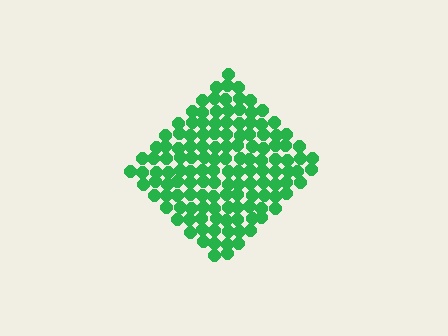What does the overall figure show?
The overall figure shows a diamond.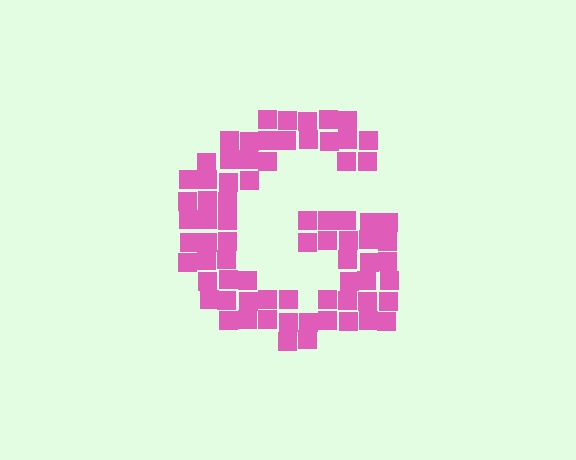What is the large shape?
The large shape is the letter G.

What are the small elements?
The small elements are squares.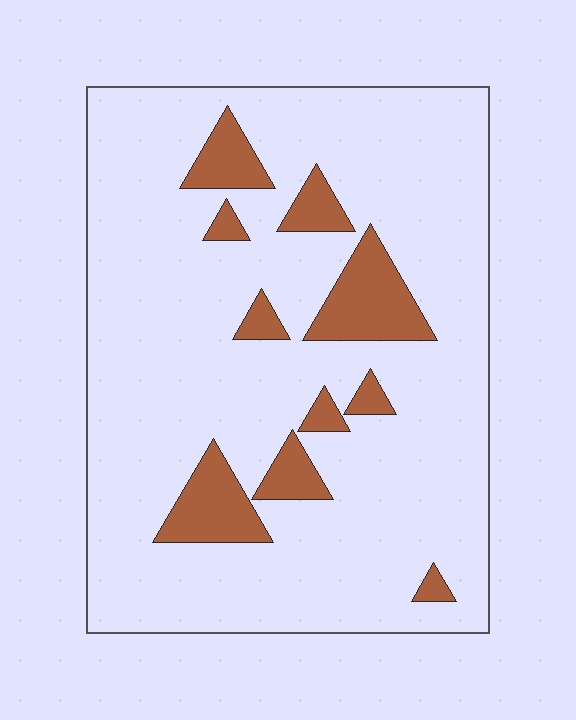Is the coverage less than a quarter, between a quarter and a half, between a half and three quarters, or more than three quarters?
Less than a quarter.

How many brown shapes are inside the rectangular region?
10.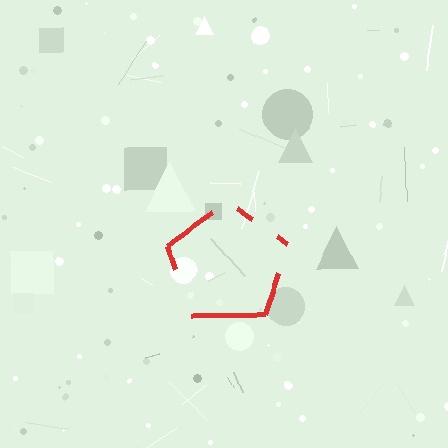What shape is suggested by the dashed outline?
The dashed outline suggests a pentagon.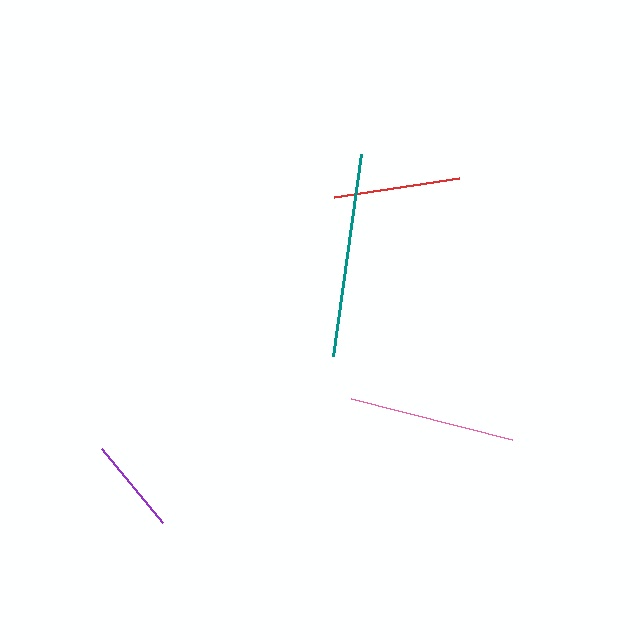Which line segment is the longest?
The teal line is the longest at approximately 204 pixels.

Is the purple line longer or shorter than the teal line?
The teal line is longer than the purple line.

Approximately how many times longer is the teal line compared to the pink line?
The teal line is approximately 1.2 times the length of the pink line.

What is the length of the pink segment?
The pink segment is approximately 166 pixels long.